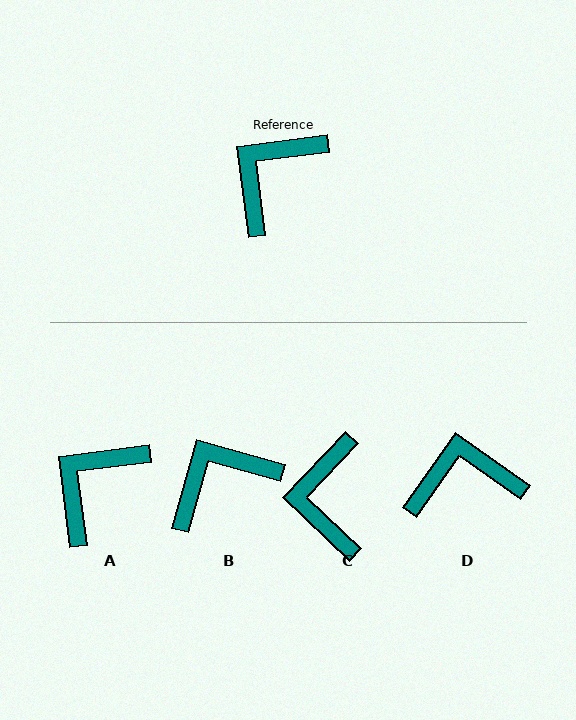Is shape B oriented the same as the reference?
No, it is off by about 23 degrees.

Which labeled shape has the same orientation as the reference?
A.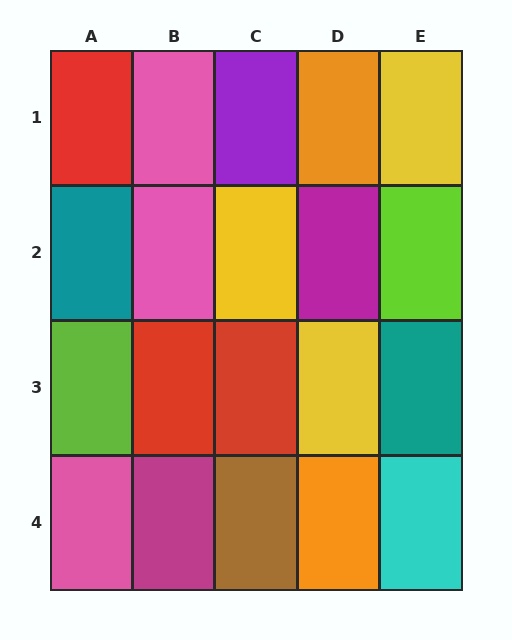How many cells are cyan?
1 cell is cyan.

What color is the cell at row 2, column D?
Magenta.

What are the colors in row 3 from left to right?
Lime, red, red, yellow, teal.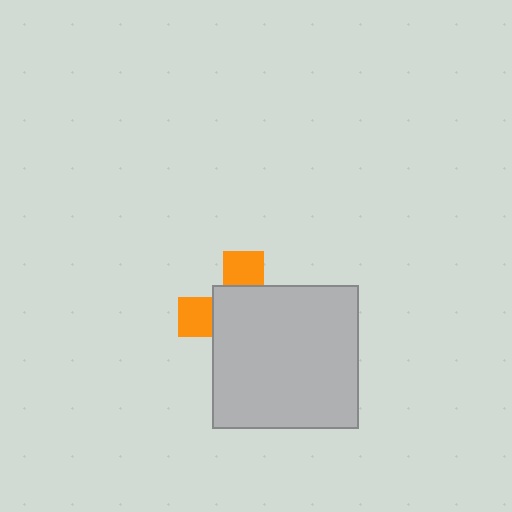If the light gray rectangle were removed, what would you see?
You would see the complete orange cross.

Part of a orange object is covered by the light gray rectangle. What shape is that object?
It is a cross.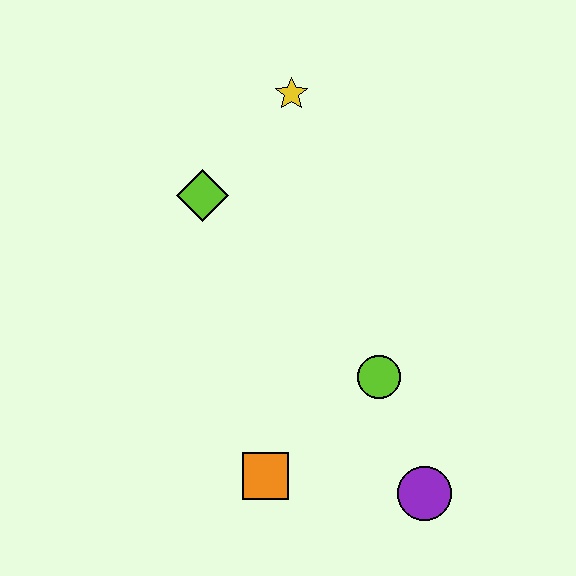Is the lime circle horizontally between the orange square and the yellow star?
No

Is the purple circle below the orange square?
Yes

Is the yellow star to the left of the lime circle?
Yes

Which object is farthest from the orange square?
The yellow star is farthest from the orange square.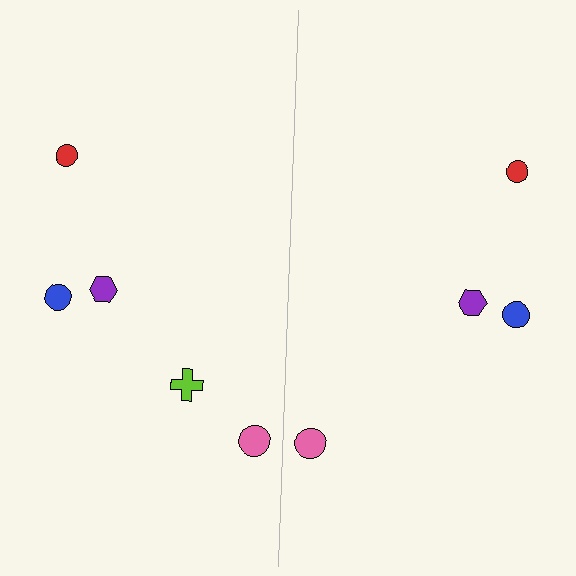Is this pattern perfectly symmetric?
No, the pattern is not perfectly symmetric. A lime cross is missing from the right side.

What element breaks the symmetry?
A lime cross is missing from the right side.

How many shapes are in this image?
There are 9 shapes in this image.